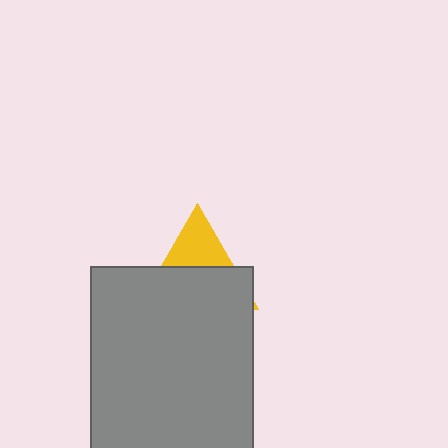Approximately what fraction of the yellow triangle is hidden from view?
Roughly 65% of the yellow triangle is hidden behind the gray rectangle.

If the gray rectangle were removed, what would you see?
You would see the complete yellow triangle.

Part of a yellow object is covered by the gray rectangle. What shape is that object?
It is a triangle.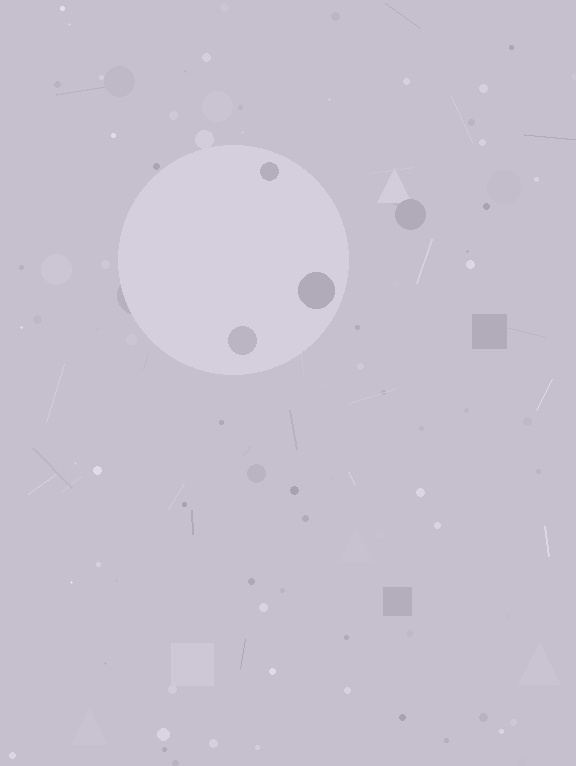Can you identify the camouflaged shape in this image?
The camouflaged shape is a circle.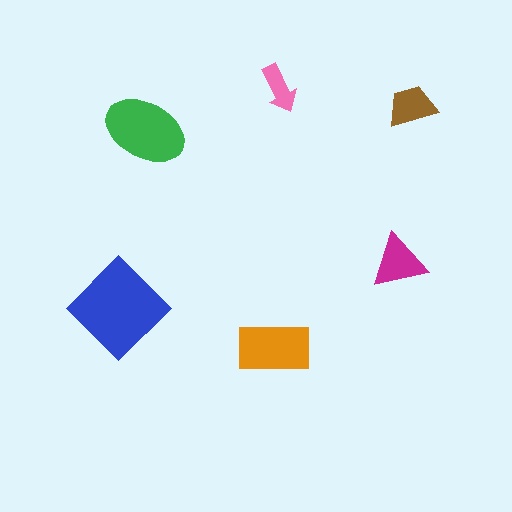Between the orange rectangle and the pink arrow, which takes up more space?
The orange rectangle.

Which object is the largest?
The blue diamond.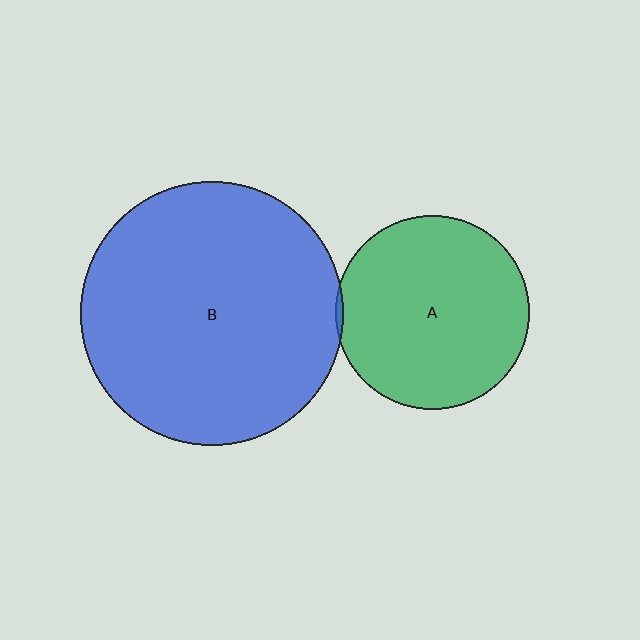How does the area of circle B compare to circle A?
Approximately 1.8 times.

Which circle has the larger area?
Circle B (blue).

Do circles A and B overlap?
Yes.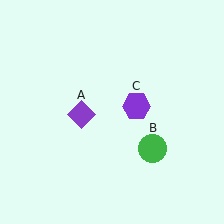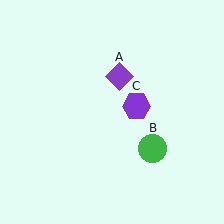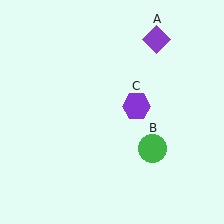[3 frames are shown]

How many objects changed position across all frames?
1 object changed position: purple diamond (object A).